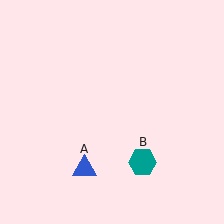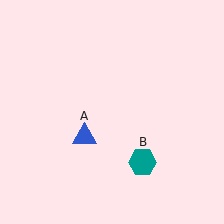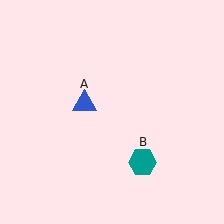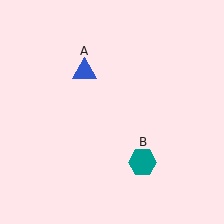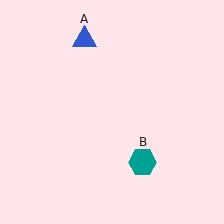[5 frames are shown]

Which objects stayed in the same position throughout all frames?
Teal hexagon (object B) remained stationary.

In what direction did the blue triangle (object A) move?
The blue triangle (object A) moved up.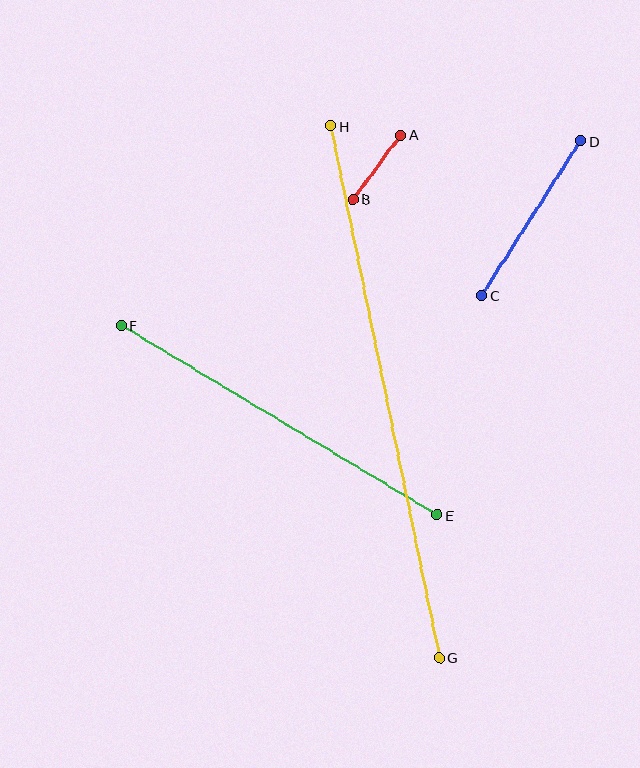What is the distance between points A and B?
The distance is approximately 80 pixels.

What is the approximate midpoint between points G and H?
The midpoint is at approximately (385, 392) pixels.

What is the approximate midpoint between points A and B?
The midpoint is at approximately (377, 167) pixels.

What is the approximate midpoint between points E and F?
The midpoint is at approximately (279, 420) pixels.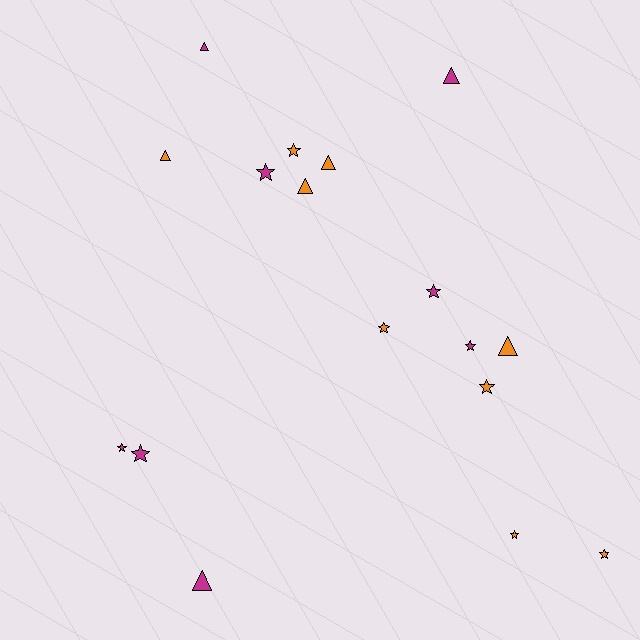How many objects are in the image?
There are 17 objects.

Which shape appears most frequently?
Star, with 10 objects.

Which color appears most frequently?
Orange, with 9 objects.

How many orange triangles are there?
There are 4 orange triangles.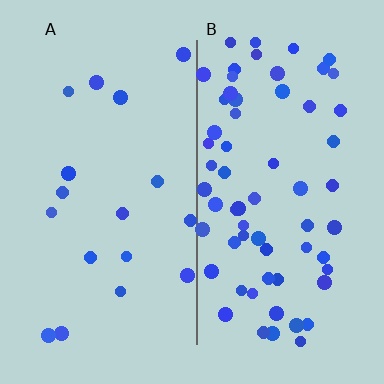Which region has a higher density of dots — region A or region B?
B (the right).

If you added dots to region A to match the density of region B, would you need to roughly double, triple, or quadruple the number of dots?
Approximately quadruple.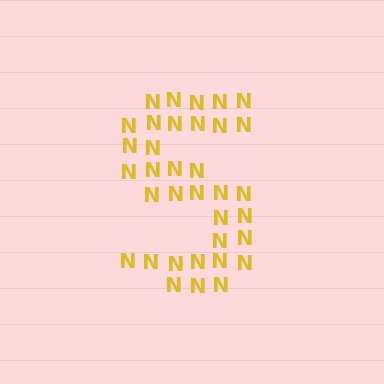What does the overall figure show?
The overall figure shows the letter S.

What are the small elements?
The small elements are letter N's.